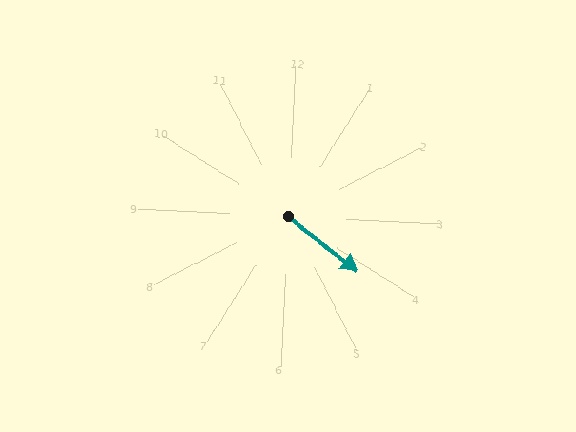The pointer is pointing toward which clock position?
Roughly 4 o'clock.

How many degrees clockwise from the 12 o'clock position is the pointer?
Approximately 126 degrees.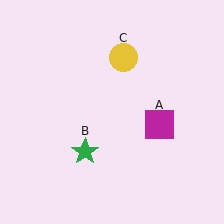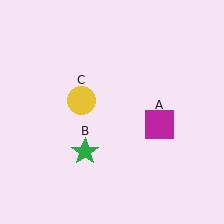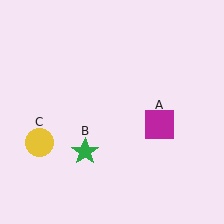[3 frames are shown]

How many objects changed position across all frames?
1 object changed position: yellow circle (object C).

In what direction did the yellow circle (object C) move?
The yellow circle (object C) moved down and to the left.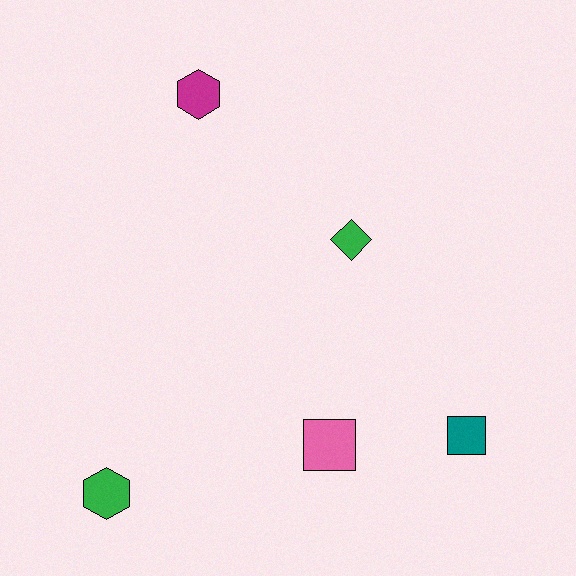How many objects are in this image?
There are 5 objects.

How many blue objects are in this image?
There are no blue objects.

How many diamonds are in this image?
There is 1 diamond.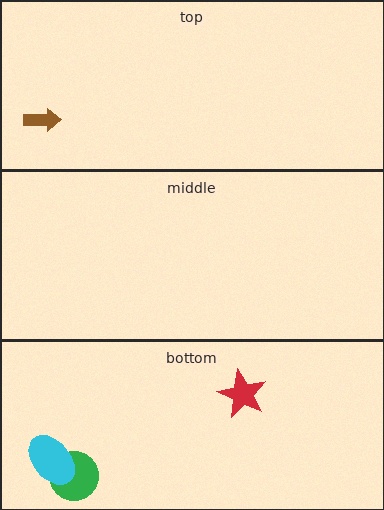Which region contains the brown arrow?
The top region.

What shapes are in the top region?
The brown arrow.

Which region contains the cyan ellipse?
The bottom region.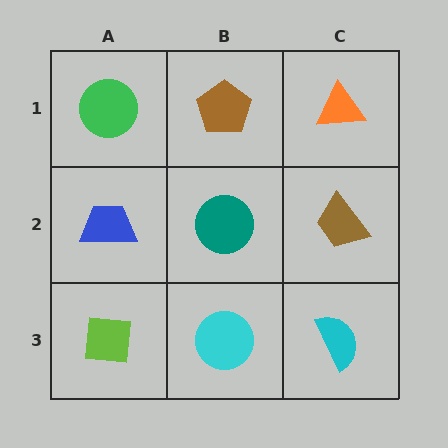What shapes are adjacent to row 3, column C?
A brown trapezoid (row 2, column C), a cyan circle (row 3, column B).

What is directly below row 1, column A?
A blue trapezoid.